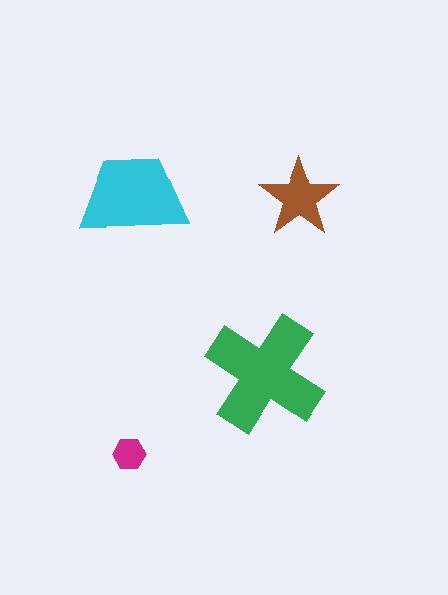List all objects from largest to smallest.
The green cross, the cyan trapezoid, the brown star, the magenta hexagon.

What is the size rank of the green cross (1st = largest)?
1st.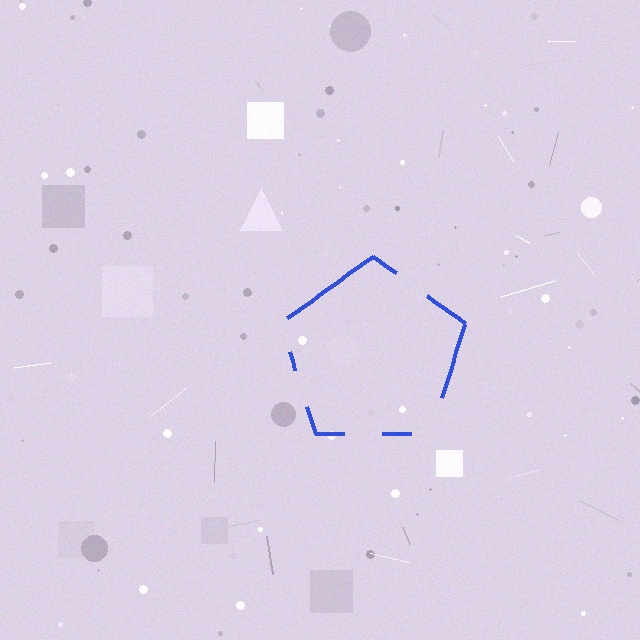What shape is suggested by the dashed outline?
The dashed outline suggests a pentagon.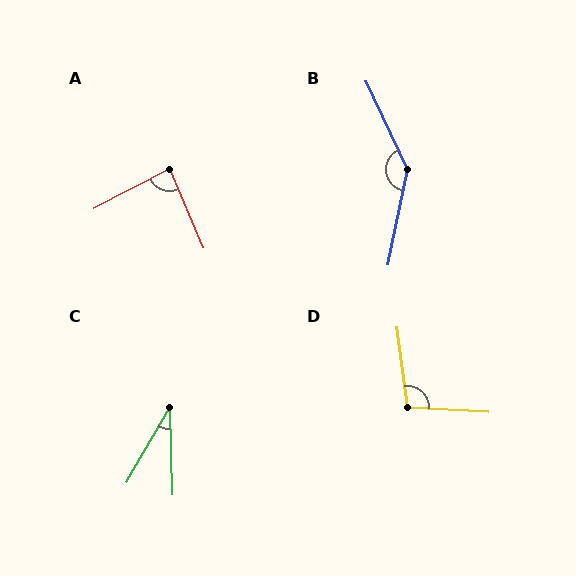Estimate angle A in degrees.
Approximately 85 degrees.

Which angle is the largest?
B, at approximately 144 degrees.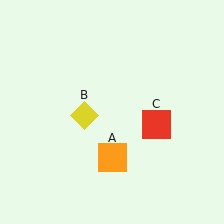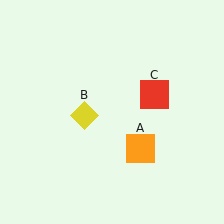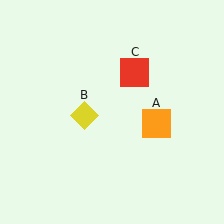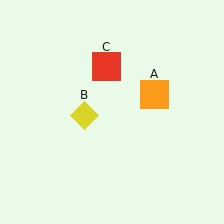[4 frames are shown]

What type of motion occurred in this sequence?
The orange square (object A), red square (object C) rotated counterclockwise around the center of the scene.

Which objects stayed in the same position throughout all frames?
Yellow diamond (object B) remained stationary.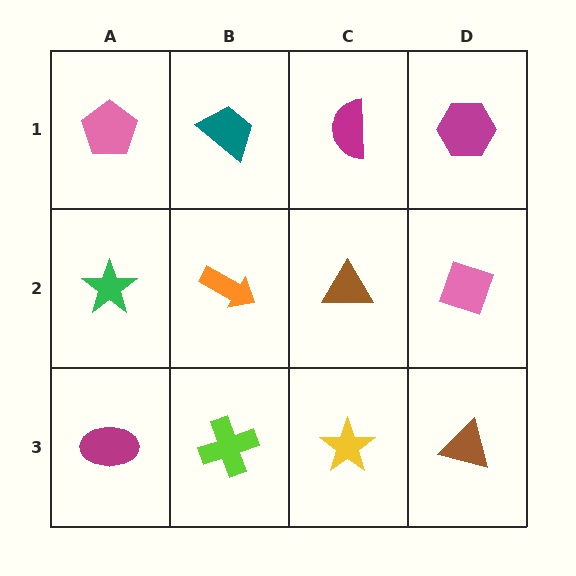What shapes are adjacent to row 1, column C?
A brown triangle (row 2, column C), a teal trapezoid (row 1, column B), a magenta hexagon (row 1, column D).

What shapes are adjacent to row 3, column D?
A pink diamond (row 2, column D), a yellow star (row 3, column C).